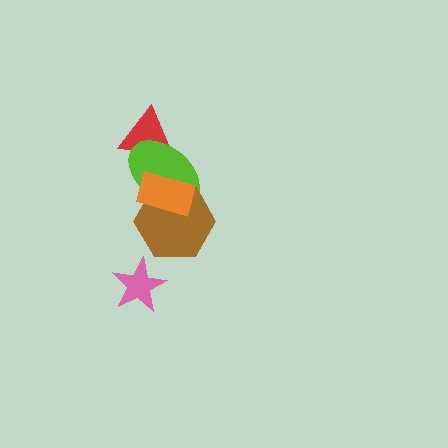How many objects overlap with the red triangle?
1 object overlaps with the red triangle.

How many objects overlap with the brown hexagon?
2 objects overlap with the brown hexagon.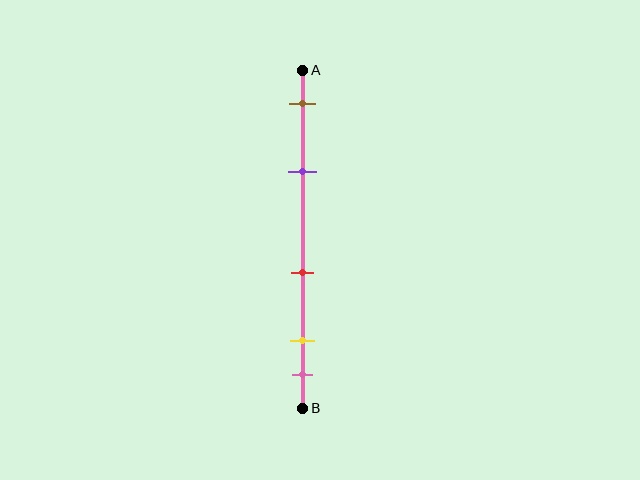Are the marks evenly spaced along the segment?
No, the marks are not evenly spaced.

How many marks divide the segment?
There are 5 marks dividing the segment.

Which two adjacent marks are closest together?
The yellow and pink marks are the closest adjacent pair.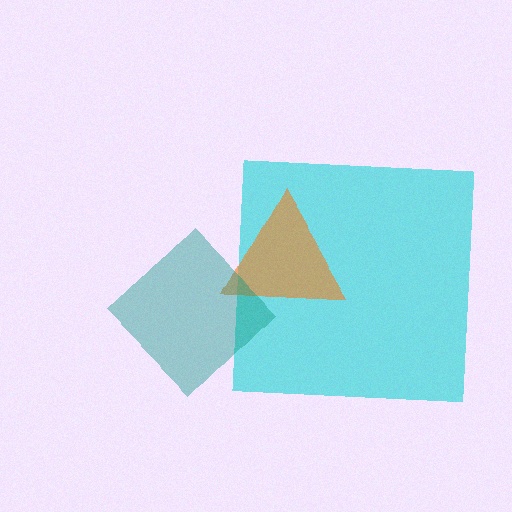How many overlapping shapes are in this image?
There are 3 overlapping shapes in the image.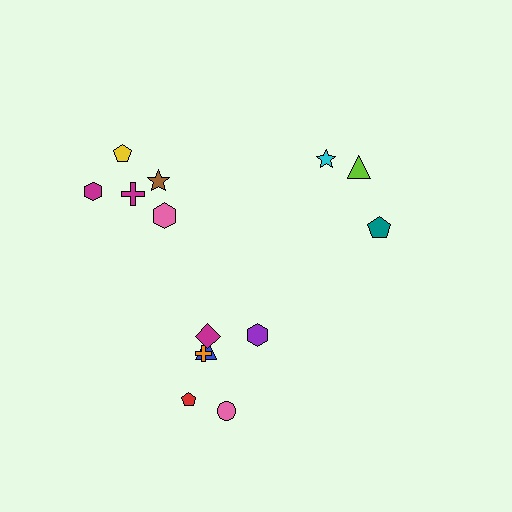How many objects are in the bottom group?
There are 6 objects.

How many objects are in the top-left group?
There are 5 objects.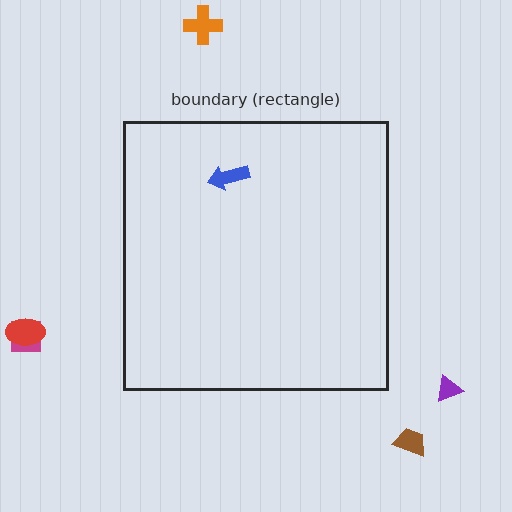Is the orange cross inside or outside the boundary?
Outside.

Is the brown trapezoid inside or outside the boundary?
Outside.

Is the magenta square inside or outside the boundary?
Outside.